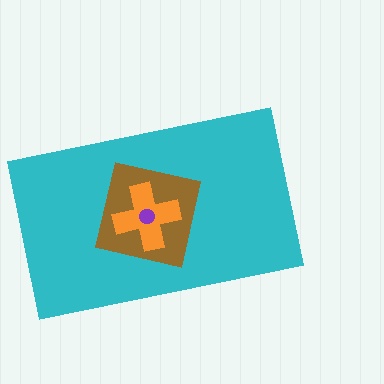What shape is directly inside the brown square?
The orange cross.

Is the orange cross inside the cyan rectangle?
Yes.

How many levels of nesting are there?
4.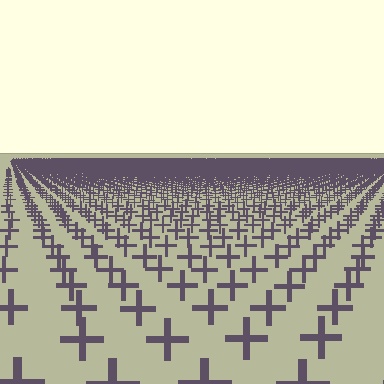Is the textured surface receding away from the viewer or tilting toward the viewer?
The surface is receding away from the viewer. Texture elements get smaller and denser toward the top.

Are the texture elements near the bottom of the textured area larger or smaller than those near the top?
Larger. Near the bottom, elements are closer to the viewer and appear at a bigger on-screen size.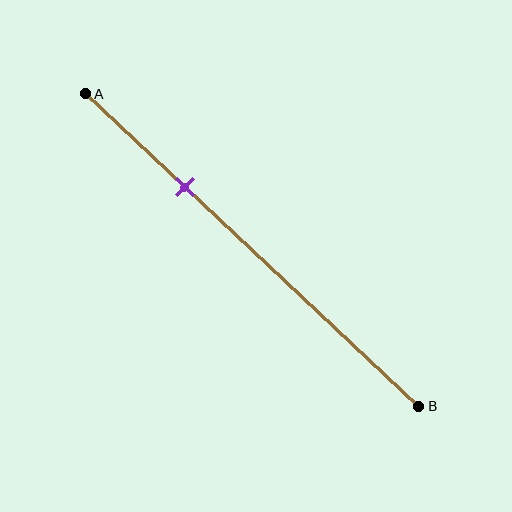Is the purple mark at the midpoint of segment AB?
No, the mark is at about 30% from A, not at the 50% midpoint.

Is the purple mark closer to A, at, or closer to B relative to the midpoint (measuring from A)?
The purple mark is closer to point A than the midpoint of segment AB.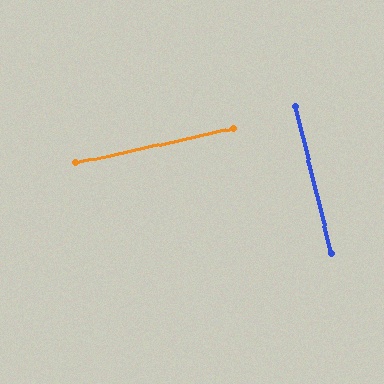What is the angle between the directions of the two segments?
Approximately 89 degrees.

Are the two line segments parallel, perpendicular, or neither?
Perpendicular — they meet at approximately 89°.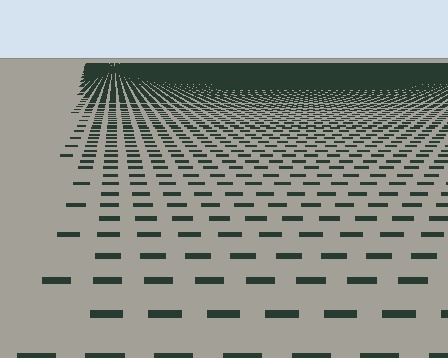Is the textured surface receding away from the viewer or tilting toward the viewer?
The surface is receding away from the viewer. Texture elements get smaller and denser toward the top.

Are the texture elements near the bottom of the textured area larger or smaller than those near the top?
Larger. Near the bottom, elements are closer to the viewer and appear at a bigger on-screen size.